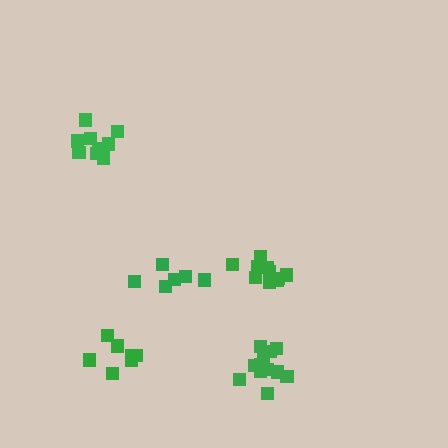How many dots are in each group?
Group 1: 12 dots, Group 2: 6 dots, Group 3: 10 dots, Group 4: 9 dots, Group 5: 7 dots (44 total).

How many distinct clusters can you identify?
There are 5 distinct clusters.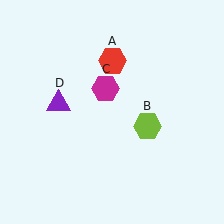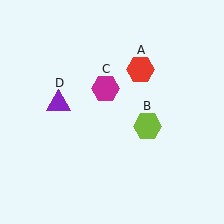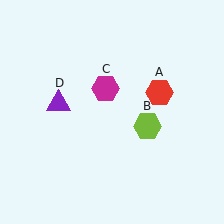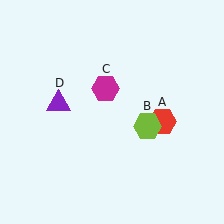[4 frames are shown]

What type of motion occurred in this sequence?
The red hexagon (object A) rotated clockwise around the center of the scene.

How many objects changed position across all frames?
1 object changed position: red hexagon (object A).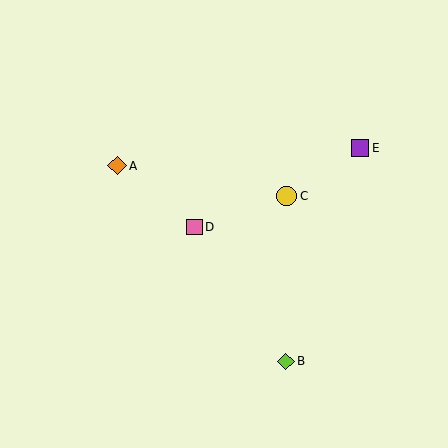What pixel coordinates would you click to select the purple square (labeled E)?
Click at (360, 148) to select the purple square E.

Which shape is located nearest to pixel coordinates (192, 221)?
The pink square (labeled D) at (194, 227) is nearest to that location.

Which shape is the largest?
The yellow circle (labeled C) is the largest.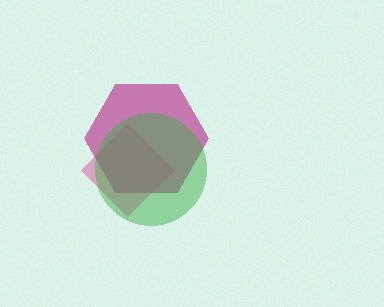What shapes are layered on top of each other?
The layered shapes are: a pink diamond, a magenta hexagon, a green circle.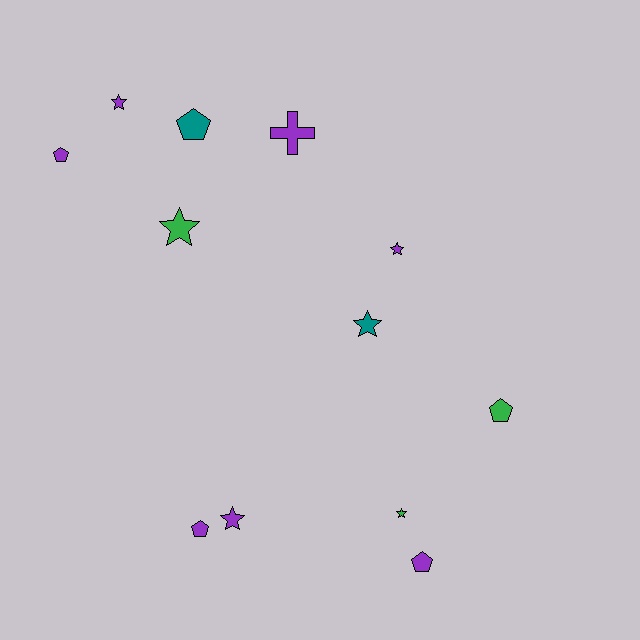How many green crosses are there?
There are no green crosses.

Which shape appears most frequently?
Star, with 6 objects.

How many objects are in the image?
There are 12 objects.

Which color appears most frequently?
Purple, with 7 objects.